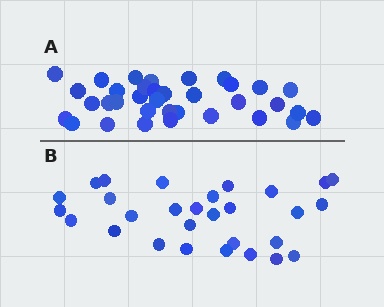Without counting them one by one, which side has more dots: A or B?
Region A (the top region) has more dots.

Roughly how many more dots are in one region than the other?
Region A has about 6 more dots than region B.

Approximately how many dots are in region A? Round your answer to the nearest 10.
About 40 dots. (The exact count is 35, which rounds to 40.)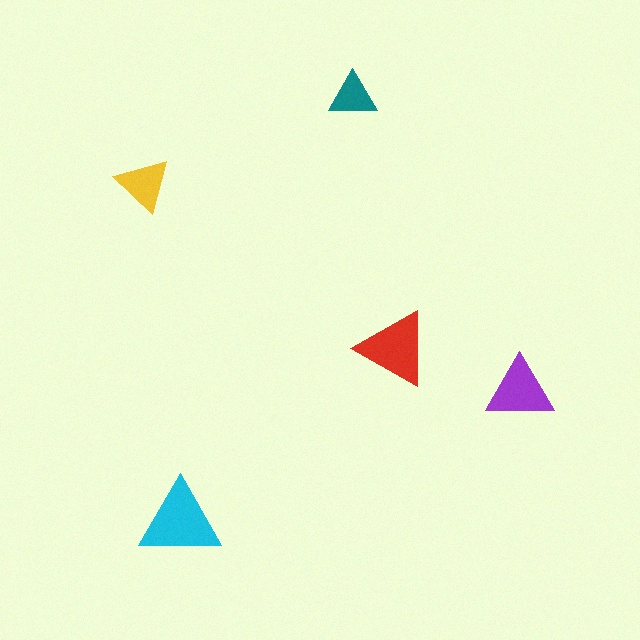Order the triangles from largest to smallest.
the cyan one, the red one, the purple one, the yellow one, the teal one.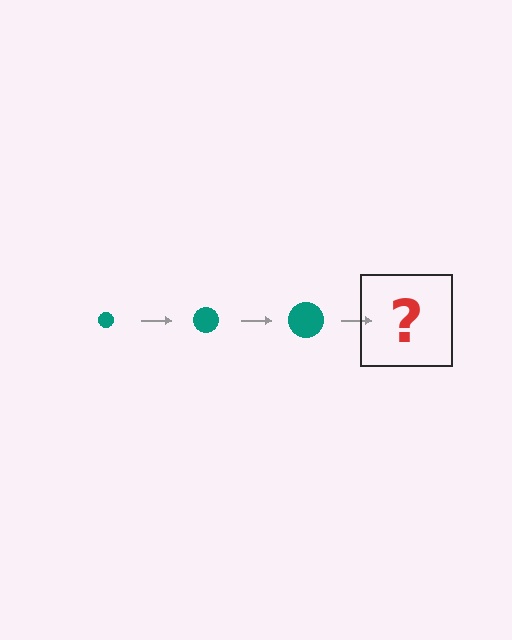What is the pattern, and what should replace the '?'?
The pattern is that the circle gets progressively larger each step. The '?' should be a teal circle, larger than the previous one.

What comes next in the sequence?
The next element should be a teal circle, larger than the previous one.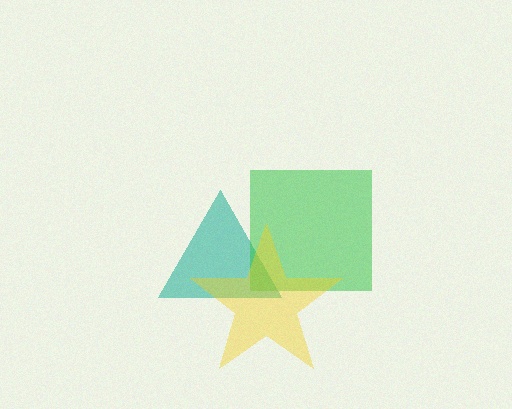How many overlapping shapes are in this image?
There are 3 overlapping shapes in the image.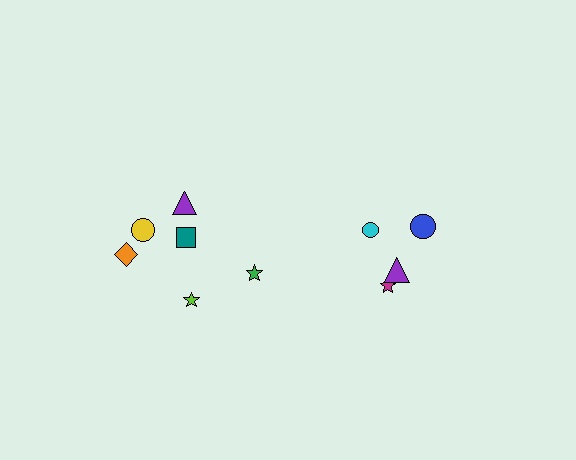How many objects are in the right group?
There are 4 objects.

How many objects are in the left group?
There are 6 objects.